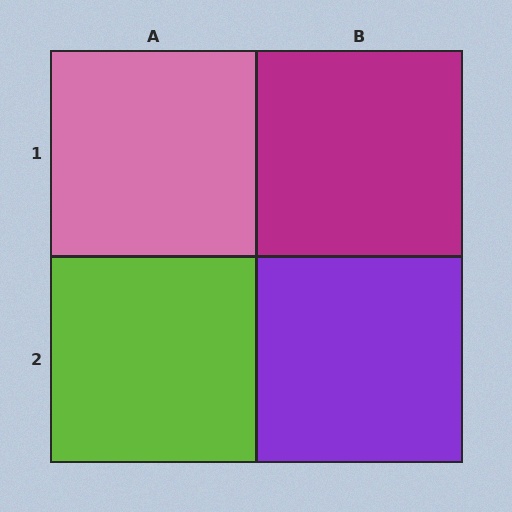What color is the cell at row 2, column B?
Purple.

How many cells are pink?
1 cell is pink.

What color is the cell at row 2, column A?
Lime.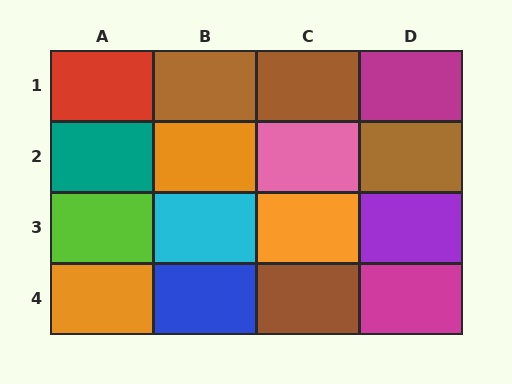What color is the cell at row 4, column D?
Magenta.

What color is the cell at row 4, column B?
Blue.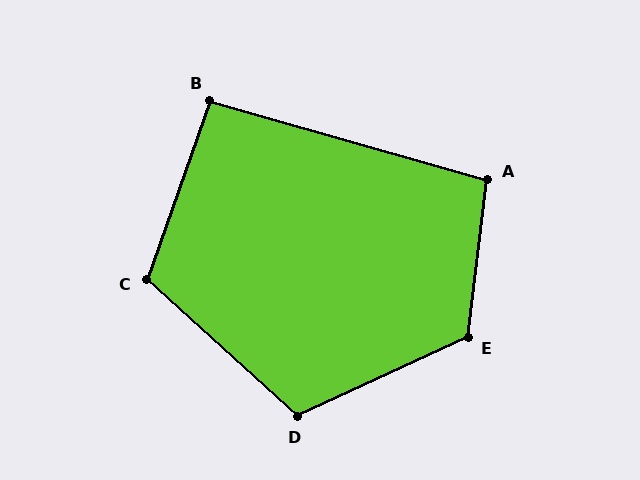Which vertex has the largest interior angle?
E, at approximately 121 degrees.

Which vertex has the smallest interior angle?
B, at approximately 93 degrees.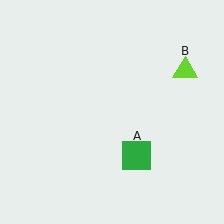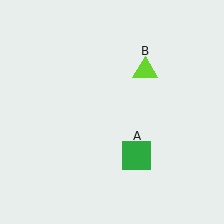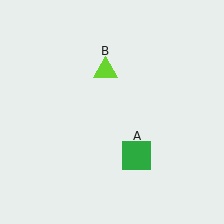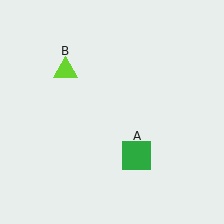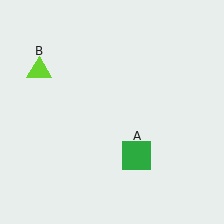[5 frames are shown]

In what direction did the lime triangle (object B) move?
The lime triangle (object B) moved left.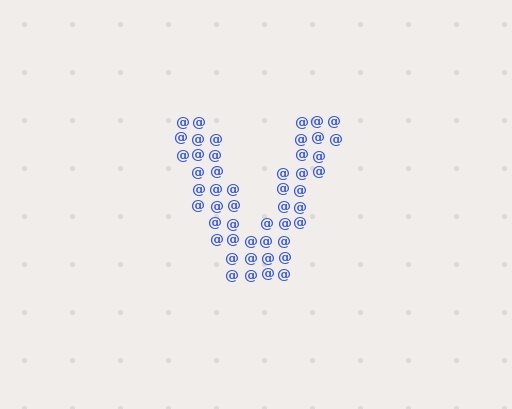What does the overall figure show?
The overall figure shows the letter V.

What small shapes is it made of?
It is made of small at signs.